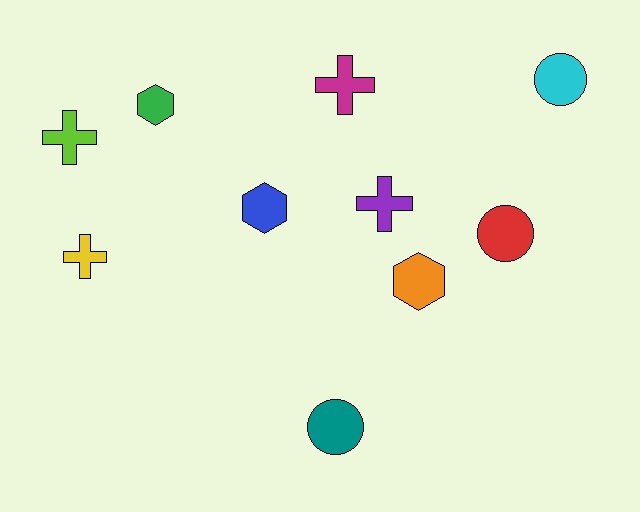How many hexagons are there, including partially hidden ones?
There are 3 hexagons.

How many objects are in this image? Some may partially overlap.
There are 10 objects.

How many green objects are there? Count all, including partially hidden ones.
There is 1 green object.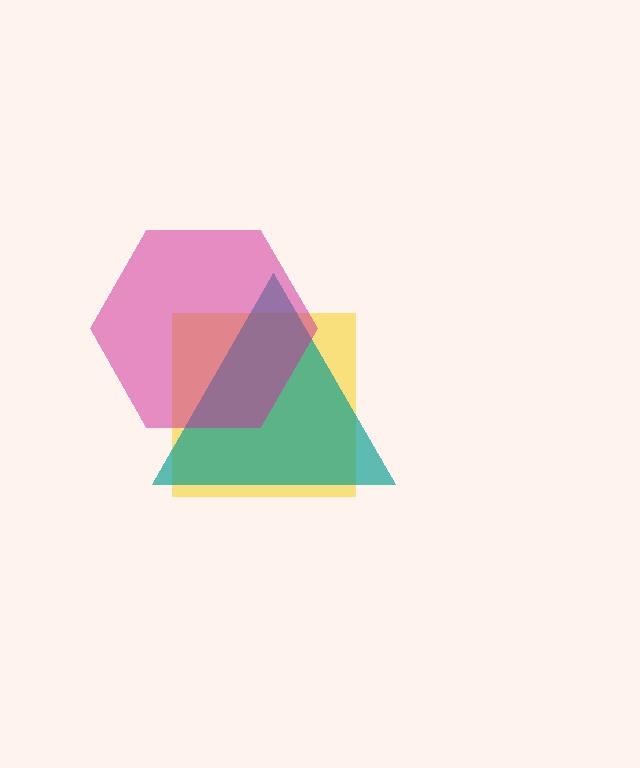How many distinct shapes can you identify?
There are 3 distinct shapes: a yellow square, a teal triangle, a magenta hexagon.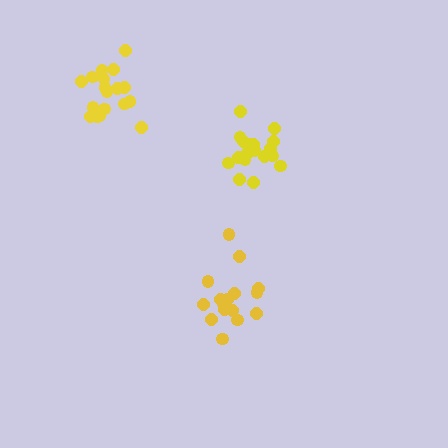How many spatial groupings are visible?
There are 3 spatial groupings.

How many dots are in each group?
Group 1: 18 dots, Group 2: 18 dots, Group 3: 16 dots (52 total).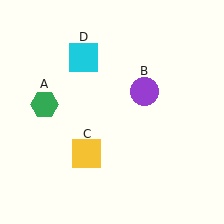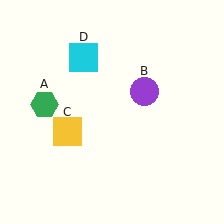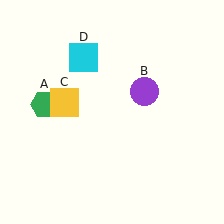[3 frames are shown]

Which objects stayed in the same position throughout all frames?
Green hexagon (object A) and purple circle (object B) and cyan square (object D) remained stationary.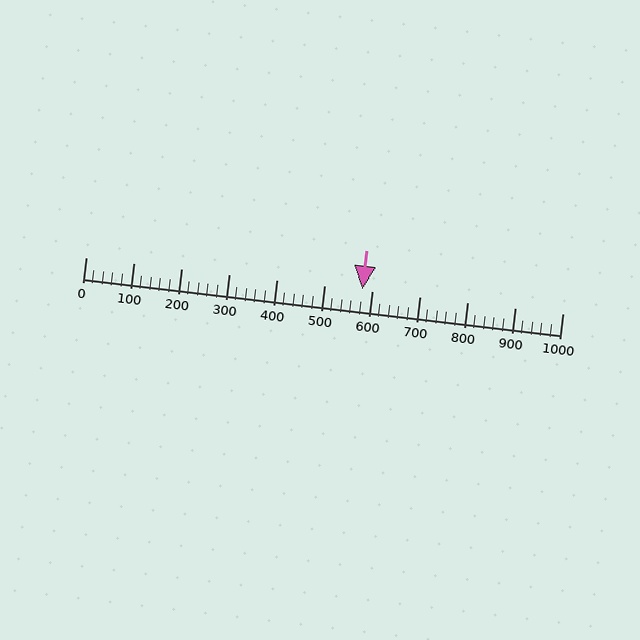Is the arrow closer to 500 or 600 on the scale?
The arrow is closer to 600.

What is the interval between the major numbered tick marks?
The major tick marks are spaced 100 units apart.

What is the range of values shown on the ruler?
The ruler shows values from 0 to 1000.